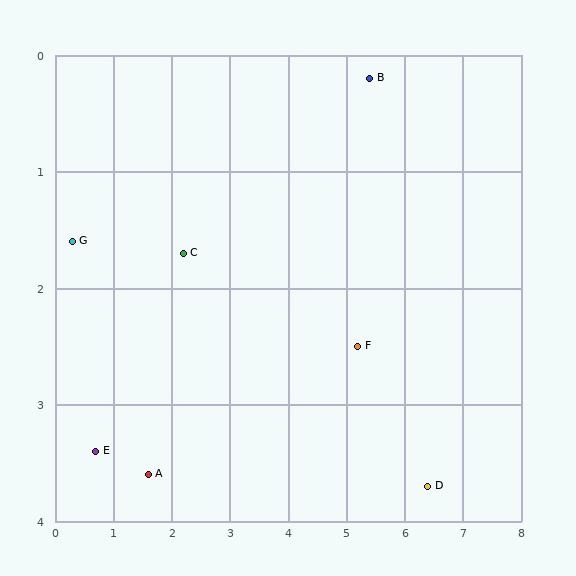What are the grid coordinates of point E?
Point E is at approximately (0.7, 3.4).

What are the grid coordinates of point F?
Point F is at approximately (5.2, 2.5).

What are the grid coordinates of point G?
Point G is at approximately (0.3, 1.6).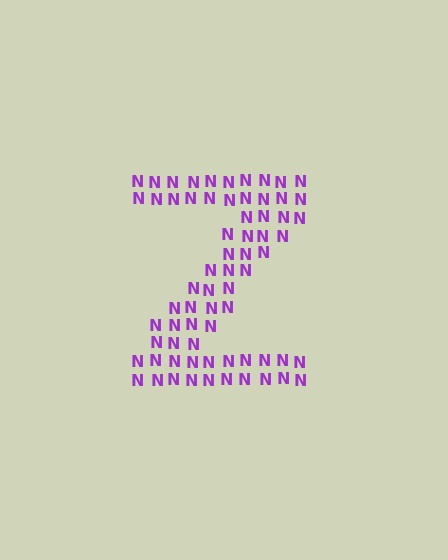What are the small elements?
The small elements are letter N's.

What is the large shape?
The large shape is the letter Z.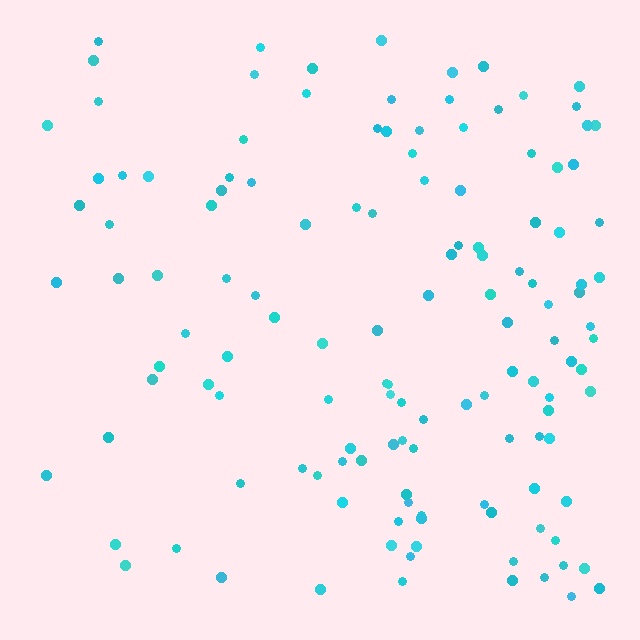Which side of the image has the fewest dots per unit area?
The left.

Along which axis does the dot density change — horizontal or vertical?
Horizontal.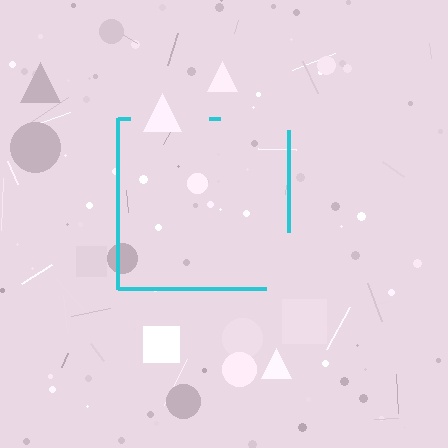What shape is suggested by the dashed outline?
The dashed outline suggests a square.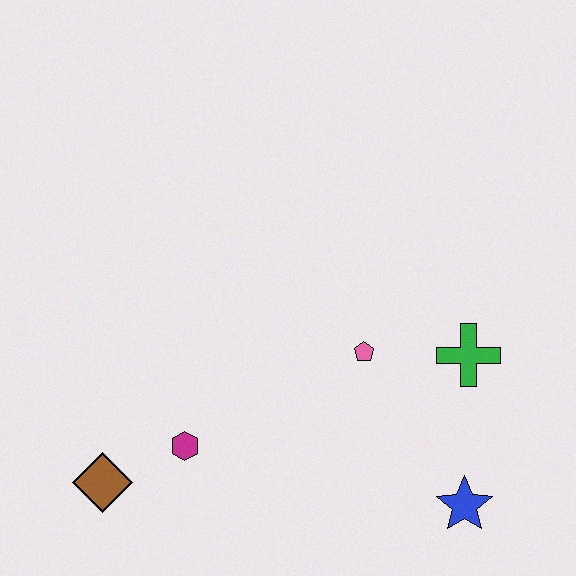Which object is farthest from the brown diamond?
The green cross is farthest from the brown diamond.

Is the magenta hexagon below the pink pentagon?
Yes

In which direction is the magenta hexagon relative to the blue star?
The magenta hexagon is to the left of the blue star.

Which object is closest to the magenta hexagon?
The brown diamond is closest to the magenta hexagon.